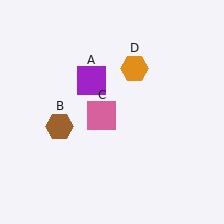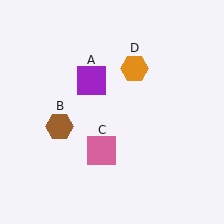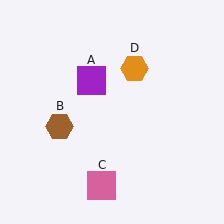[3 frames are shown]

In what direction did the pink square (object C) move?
The pink square (object C) moved down.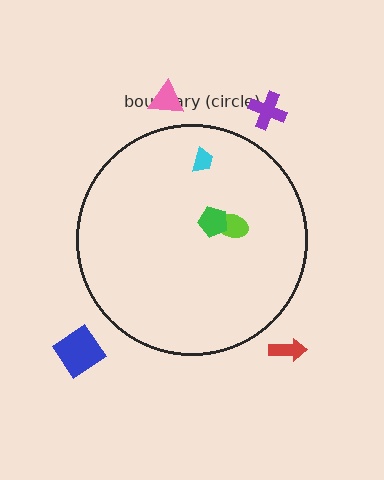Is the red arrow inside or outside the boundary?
Outside.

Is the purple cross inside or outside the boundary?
Outside.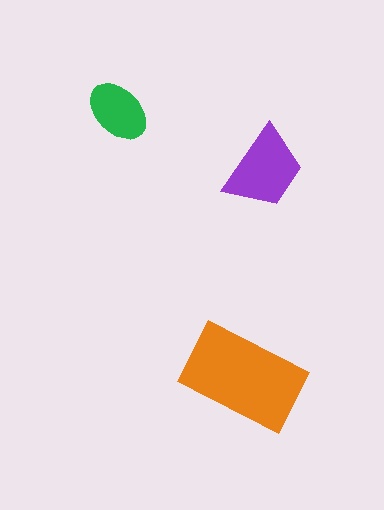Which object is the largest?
The orange rectangle.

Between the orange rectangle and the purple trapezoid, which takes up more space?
The orange rectangle.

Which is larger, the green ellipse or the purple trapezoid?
The purple trapezoid.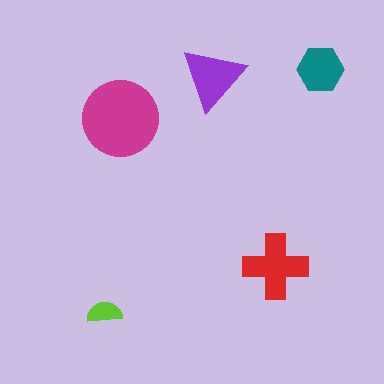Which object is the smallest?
The lime semicircle.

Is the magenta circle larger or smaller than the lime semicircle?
Larger.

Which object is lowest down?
The lime semicircle is bottommost.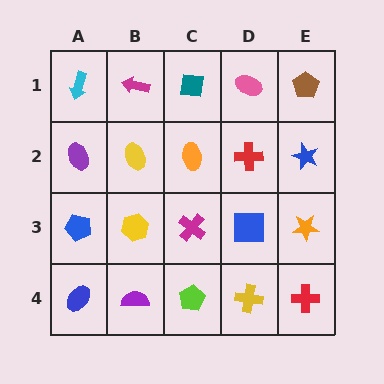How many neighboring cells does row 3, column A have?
3.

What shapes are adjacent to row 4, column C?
A magenta cross (row 3, column C), a purple semicircle (row 4, column B), a yellow cross (row 4, column D).